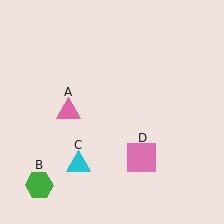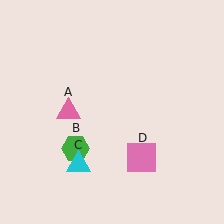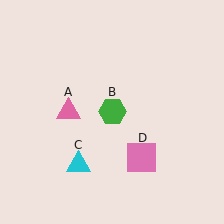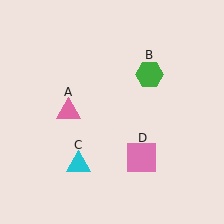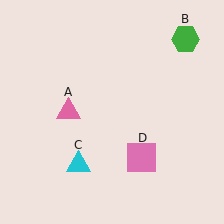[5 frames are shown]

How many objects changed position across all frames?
1 object changed position: green hexagon (object B).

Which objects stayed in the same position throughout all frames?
Pink triangle (object A) and cyan triangle (object C) and pink square (object D) remained stationary.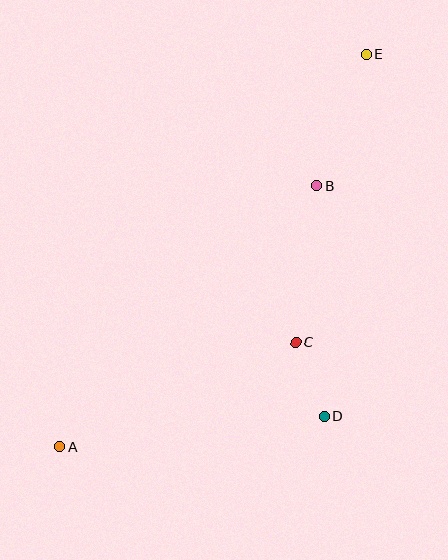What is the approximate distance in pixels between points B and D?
The distance between B and D is approximately 230 pixels.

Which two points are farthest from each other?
Points A and E are farthest from each other.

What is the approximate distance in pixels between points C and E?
The distance between C and E is approximately 296 pixels.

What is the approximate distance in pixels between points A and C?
The distance between A and C is approximately 259 pixels.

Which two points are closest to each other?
Points C and D are closest to each other.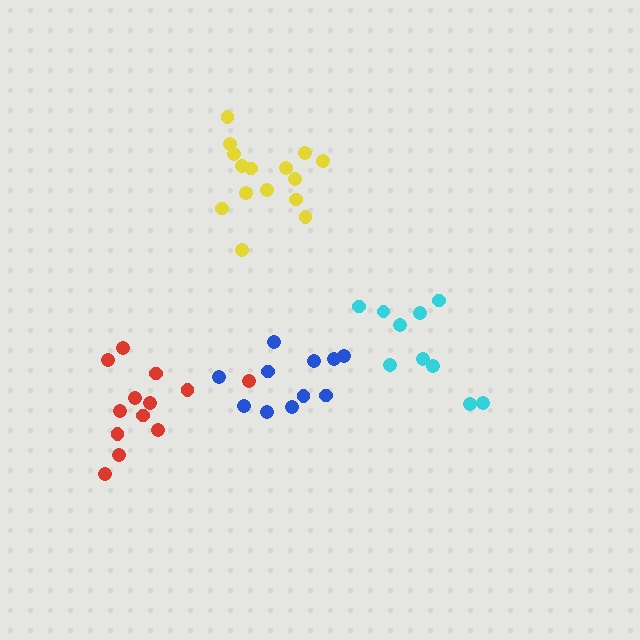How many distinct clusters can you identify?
There are 4 distinct clusters.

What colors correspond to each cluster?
The clusters are colored: yellow, cyan, red, blue.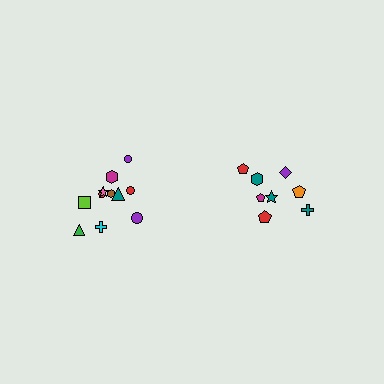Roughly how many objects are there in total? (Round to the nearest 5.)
Roughly 20 objects in total.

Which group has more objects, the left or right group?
The left group.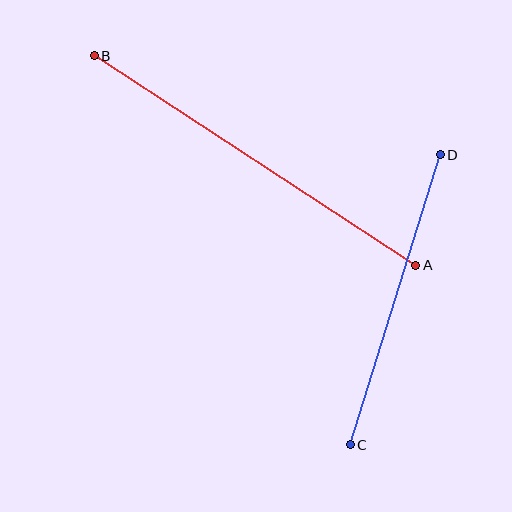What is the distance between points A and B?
The distance is approximately 384 pixels.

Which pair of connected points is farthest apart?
Points A and B are farthest apart.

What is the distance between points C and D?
The distance is approximately 304 pixels.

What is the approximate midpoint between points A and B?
The midpoint is at approximately (255, 161) pixels.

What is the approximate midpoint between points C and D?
The midpoint is at approximately (395, 300) pixels.